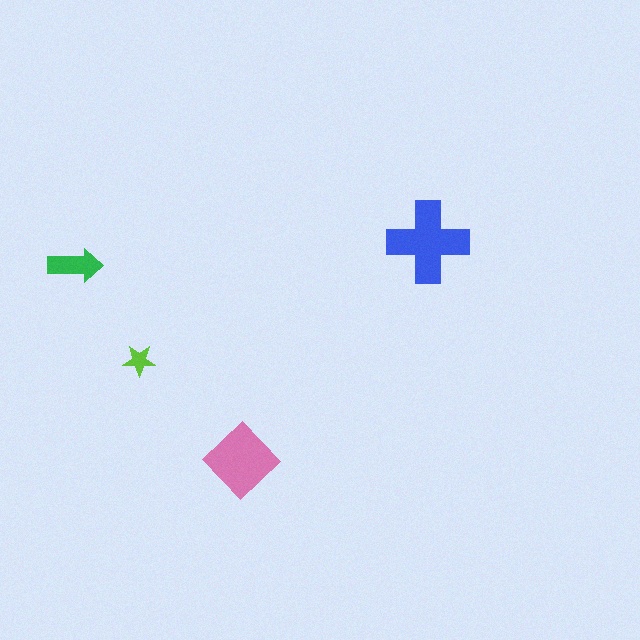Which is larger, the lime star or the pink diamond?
The pink diamond.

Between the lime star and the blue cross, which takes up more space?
The blue cross.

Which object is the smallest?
The lime star.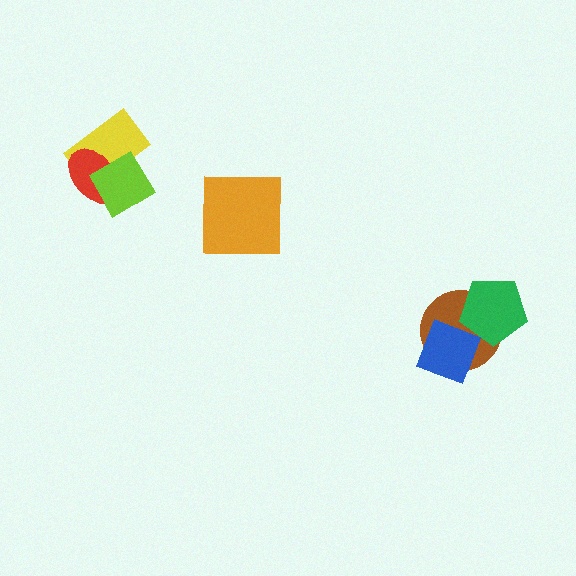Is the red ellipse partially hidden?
Yes, it is partially covered by another shape.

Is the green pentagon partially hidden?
Yes, it is partially covered by another shape.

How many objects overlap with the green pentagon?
2 objects overlap with the green pentagon.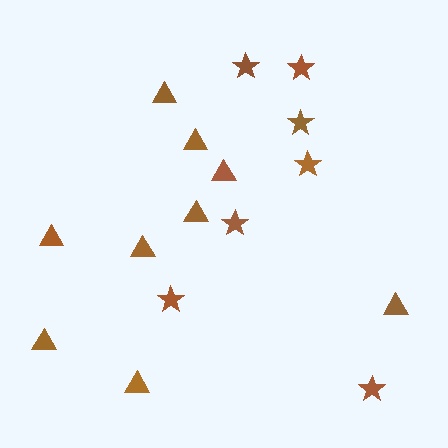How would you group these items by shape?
There are 2 groups: one group of stars (7) and one group of triangles (9).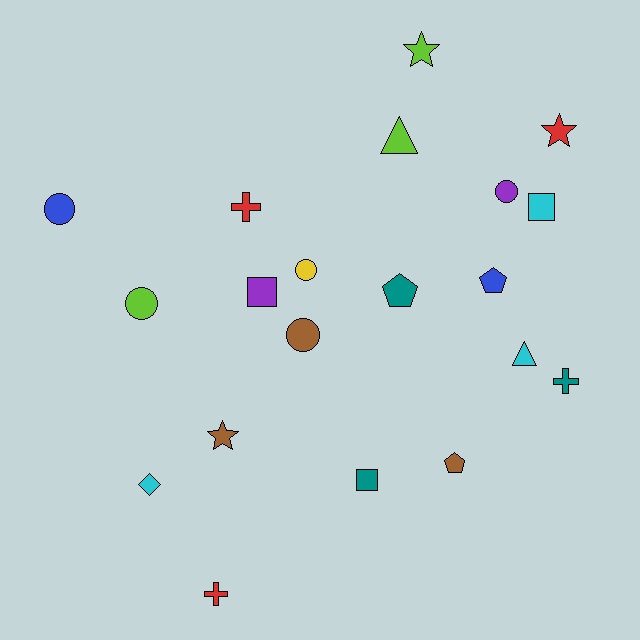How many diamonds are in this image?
There is 1 diamond.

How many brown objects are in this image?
There are 3 brown objects.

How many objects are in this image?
There are 20 objects.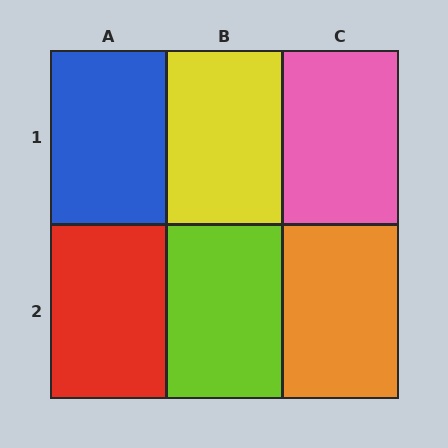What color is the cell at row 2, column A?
Red.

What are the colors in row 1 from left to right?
Blue, yellow, pink.